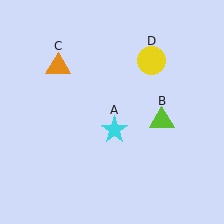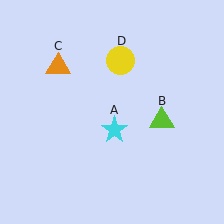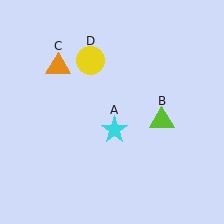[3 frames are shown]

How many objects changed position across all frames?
1 object changed position: yellow circle (object D).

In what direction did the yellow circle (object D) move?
The yellow circle (object D) moved left.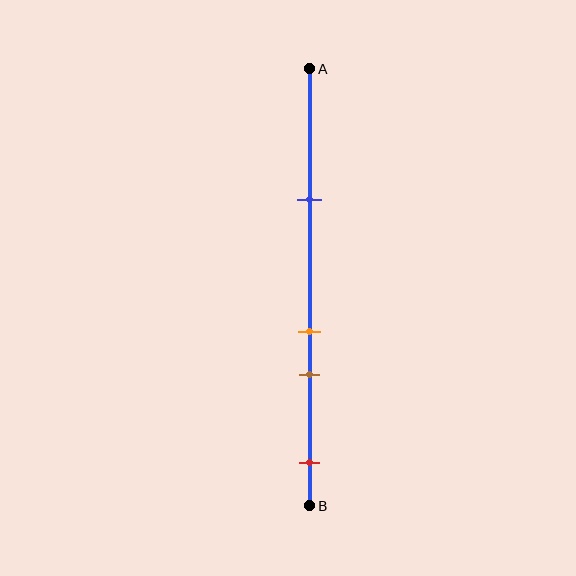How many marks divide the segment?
There are 4 marks dividing the segment.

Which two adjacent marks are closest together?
The orange and brown marks are the closest adjacent pair.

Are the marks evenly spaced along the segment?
No, the marks are not evenly spaced.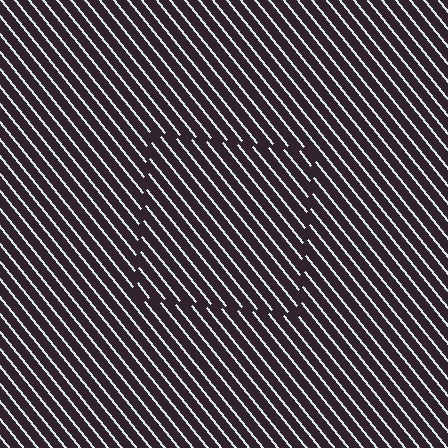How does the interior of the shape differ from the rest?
The interior of the shape contains the same grating, shifted by half a period — the contour is defined by the phase discontinuity where line-ends from the inner and outer gratings abut.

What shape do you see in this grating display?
An illusory square. The interior of the shape contains the same grating, shifted by half a period — the contour is defined by the phase discontinuity where line-ends from the inner and outer gratings abut.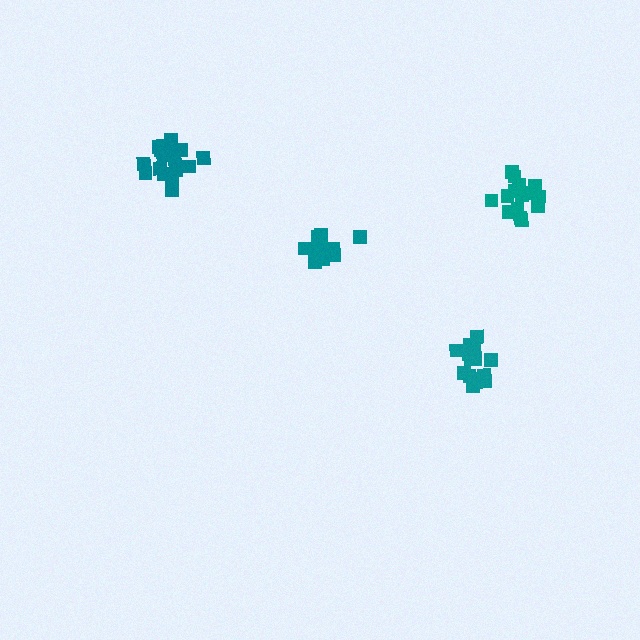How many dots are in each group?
Group 1: 13 dots, Group 2: 18 dots, Group 3: 15 dots, Group 4: 17 dots (63 total).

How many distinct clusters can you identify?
There are 4 distinct clusters.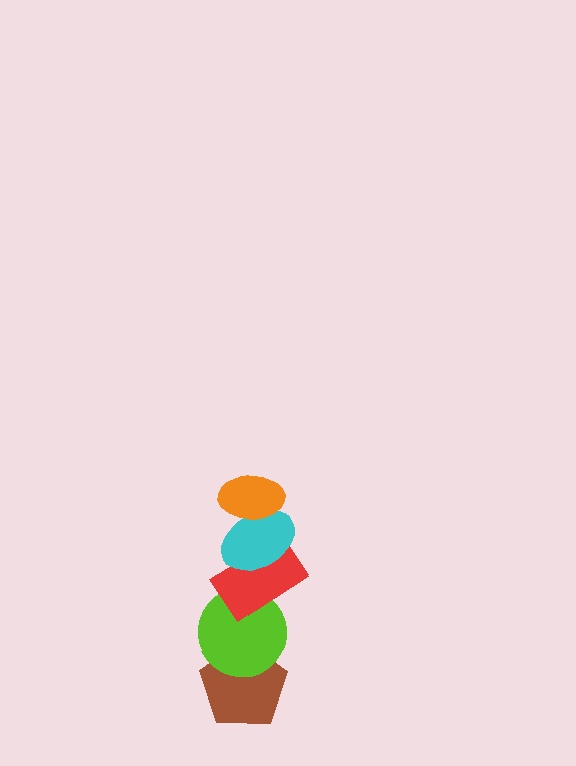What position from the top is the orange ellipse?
The orange ellipse is 1st from the top.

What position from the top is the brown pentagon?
The brown pentagon is 5th from the top.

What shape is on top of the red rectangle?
The cyan ellipse is on top of the red rectangle.